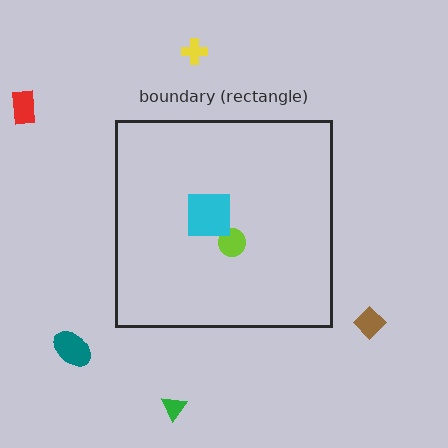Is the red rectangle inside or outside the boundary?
Outside.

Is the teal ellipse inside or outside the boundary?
Outside.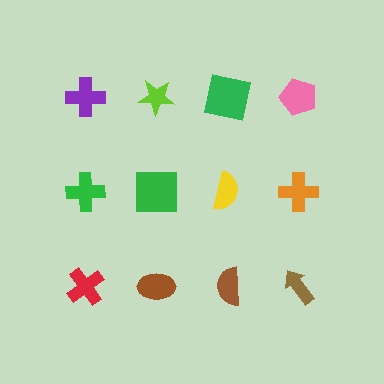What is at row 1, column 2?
A lime star.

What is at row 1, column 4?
A pink pentagon.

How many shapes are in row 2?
4 shapes.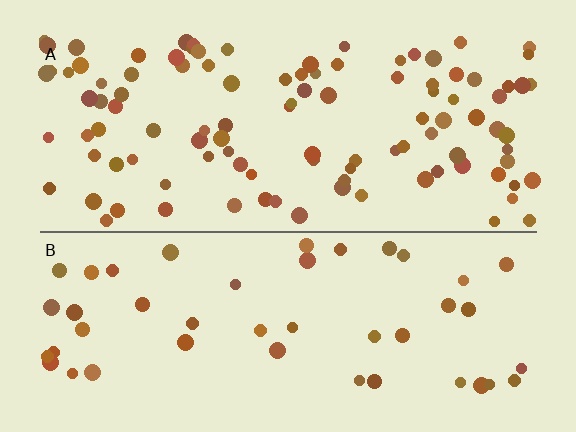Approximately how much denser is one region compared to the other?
Approximately 2.3× — region A over region B.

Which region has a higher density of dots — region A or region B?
A (the top).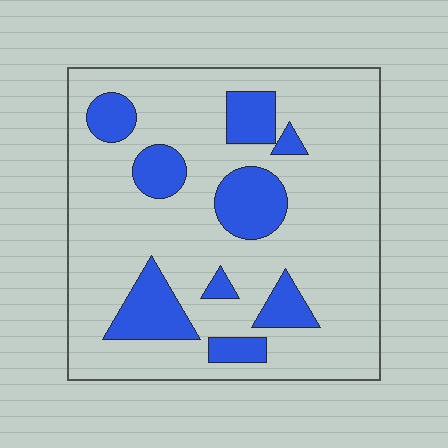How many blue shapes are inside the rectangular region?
9.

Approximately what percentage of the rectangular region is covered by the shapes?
Approximately 20%.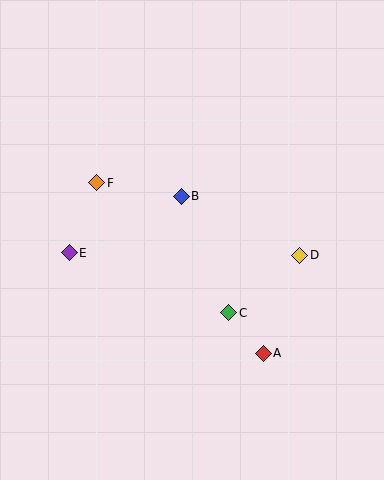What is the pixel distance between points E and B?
The distance between E and B is 125 pixels.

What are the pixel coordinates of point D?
Point D is at (300, 255).